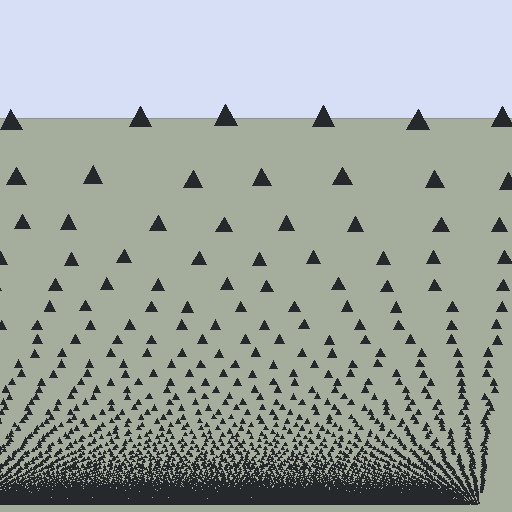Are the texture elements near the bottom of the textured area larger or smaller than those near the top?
Smaller. The gradient is inverted — elements near the bottom are smaller and denser.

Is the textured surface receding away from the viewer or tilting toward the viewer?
The surface appears to tilt toward the viewer. Texture elements get larger and sparser toward the top.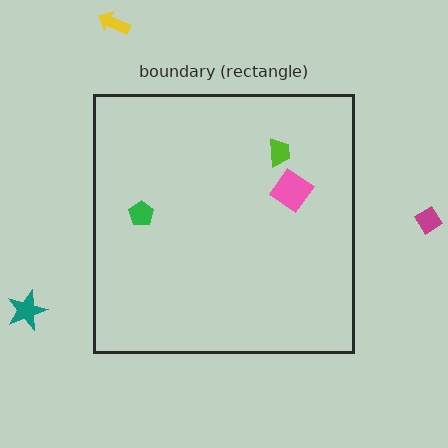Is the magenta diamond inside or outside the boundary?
Outside.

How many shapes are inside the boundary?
3 inside, 3 outside.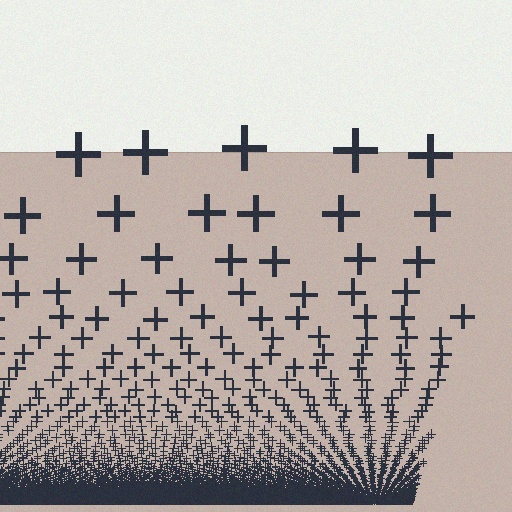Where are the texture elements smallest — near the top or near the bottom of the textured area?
Near the bottom.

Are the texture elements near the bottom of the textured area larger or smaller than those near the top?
Smaller. The gradient is inverted — elements near the bottom are smaller and denser.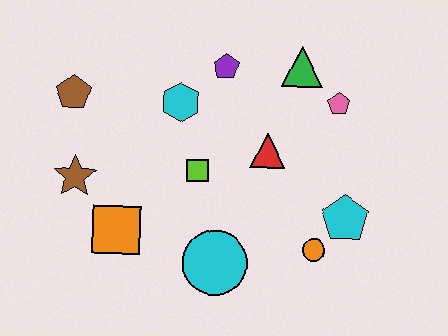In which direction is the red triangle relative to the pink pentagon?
The red triangle is to the left of the pink pentagon.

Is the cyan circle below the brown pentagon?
Yes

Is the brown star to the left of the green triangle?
Yes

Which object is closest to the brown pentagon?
The brown star is closest to the brown pentagon.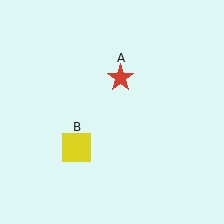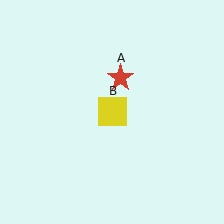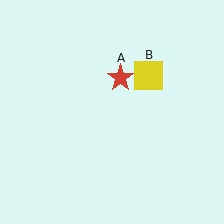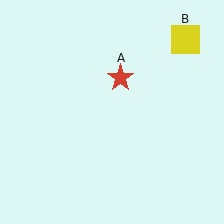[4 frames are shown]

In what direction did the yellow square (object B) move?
The yellow square (object B) moved up and to the right.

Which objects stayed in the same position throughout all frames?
Red star (object A) remained stationary.